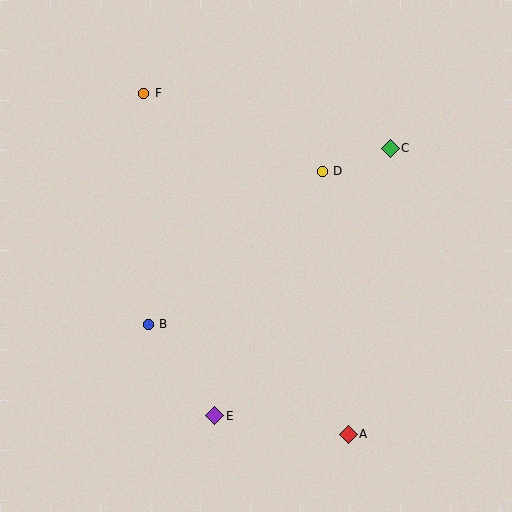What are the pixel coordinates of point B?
Point B is at (148, 324).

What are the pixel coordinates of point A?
Point A is at (348, 434).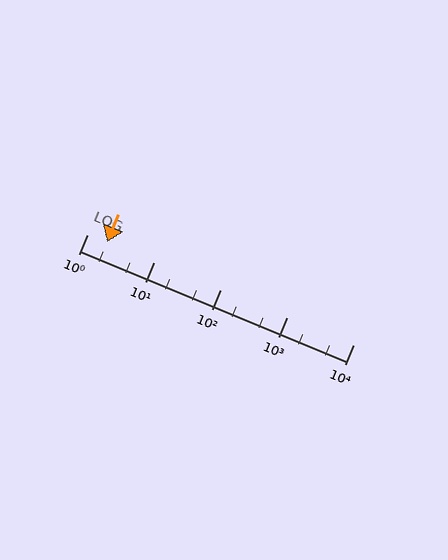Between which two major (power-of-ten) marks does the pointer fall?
The pointer is between 1 and 10.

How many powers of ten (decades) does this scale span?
The scale spans 4 decades, from 1 to 10000.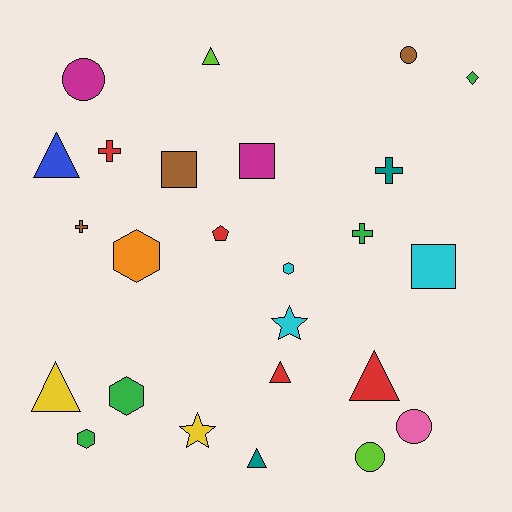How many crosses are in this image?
There are 4 crosses.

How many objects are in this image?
There are 25 objects.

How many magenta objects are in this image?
There are 2 magenta objects.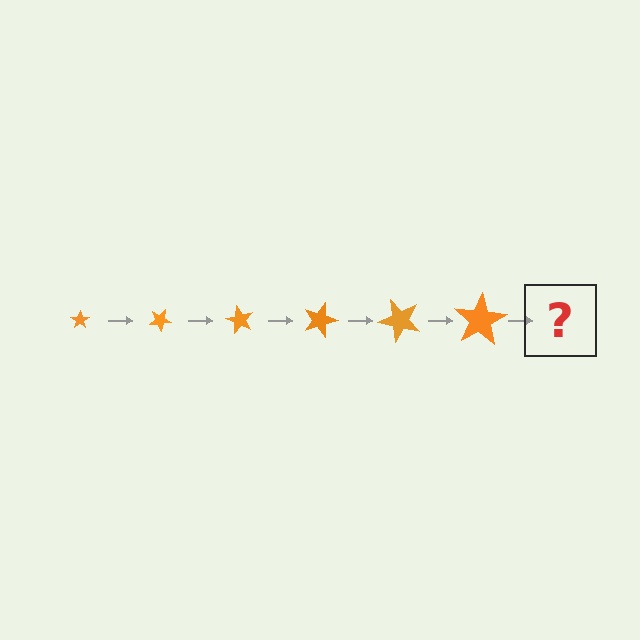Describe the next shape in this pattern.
It should be a star, larger than the previous one and rotated 180 degrees from the start.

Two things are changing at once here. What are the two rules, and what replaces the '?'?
The two rules are that the star grows larger each step and it rotates 30 degrees each step. The '?' should be a star, larger than the previous one and rotated 180 degrees from the start.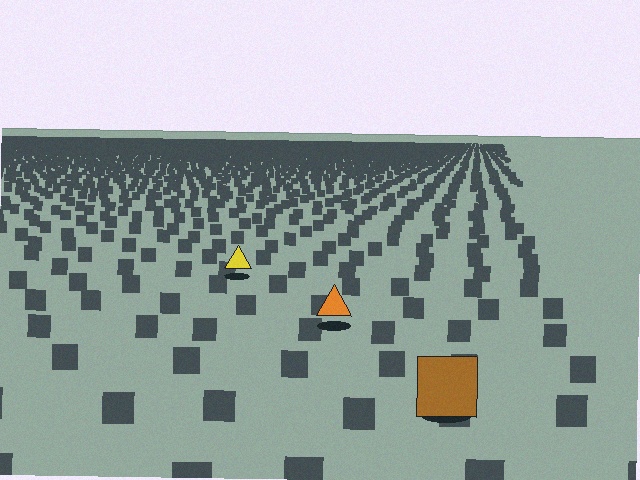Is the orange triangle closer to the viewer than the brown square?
No. The brown square is closer — you can tell from the texture gradient: the ground texture is coarser near it.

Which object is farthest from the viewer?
The yellow triangle is farthest from the viewer. It appears smaller and the ground texture around it is denser.